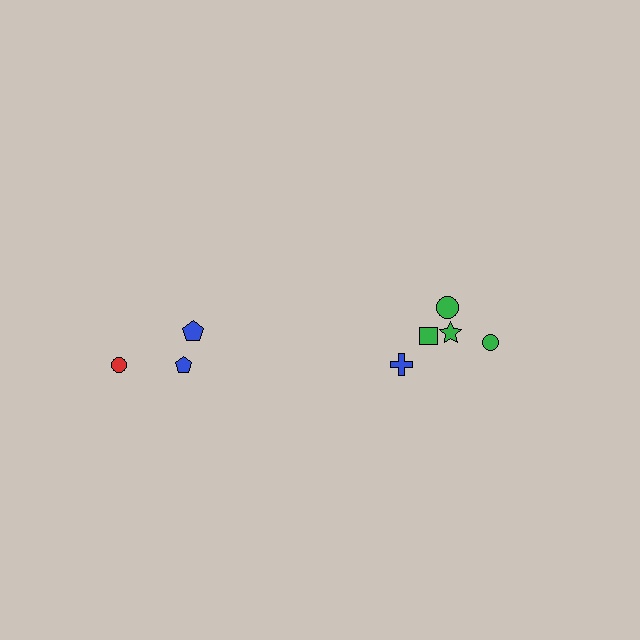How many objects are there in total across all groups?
There are 8 objects.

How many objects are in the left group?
There are 3 objects.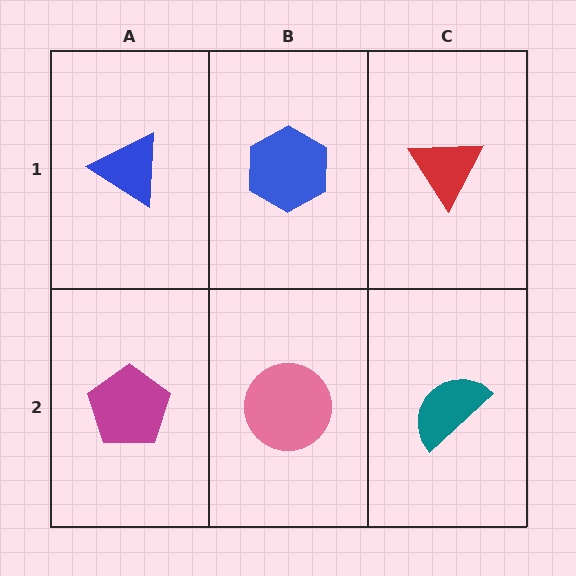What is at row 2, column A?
A magenta pentagon.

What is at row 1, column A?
A blue triangle.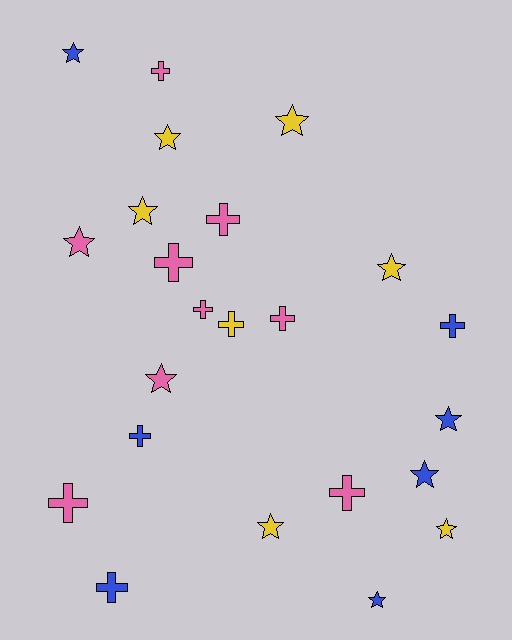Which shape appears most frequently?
Star, with 12 objects.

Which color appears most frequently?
Pink, with 9 objects.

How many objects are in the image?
There are 23 objects.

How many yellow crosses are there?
There is 1 yellow cross.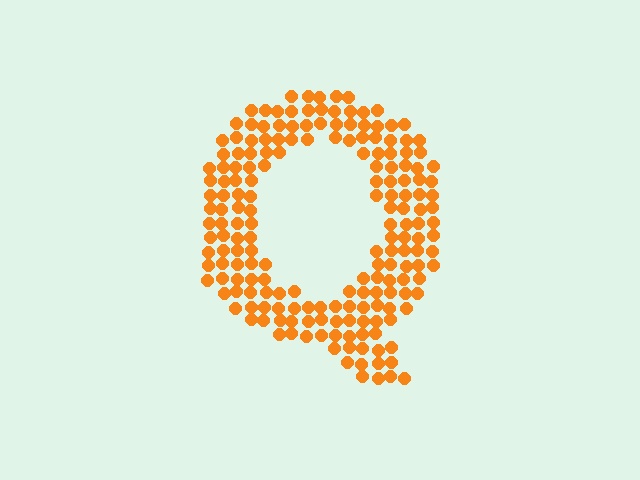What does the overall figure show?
The overall figure shows the letter Q.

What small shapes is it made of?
It is made of small circles.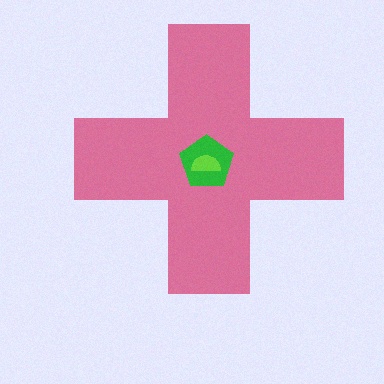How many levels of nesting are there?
3.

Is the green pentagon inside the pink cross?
Yes.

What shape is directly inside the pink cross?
The green pentagon.